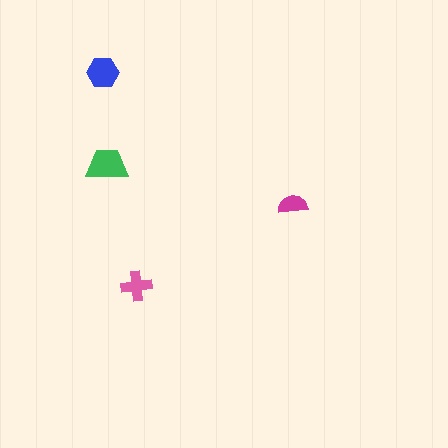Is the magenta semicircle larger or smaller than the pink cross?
Smaller.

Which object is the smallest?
The magenta semicircle.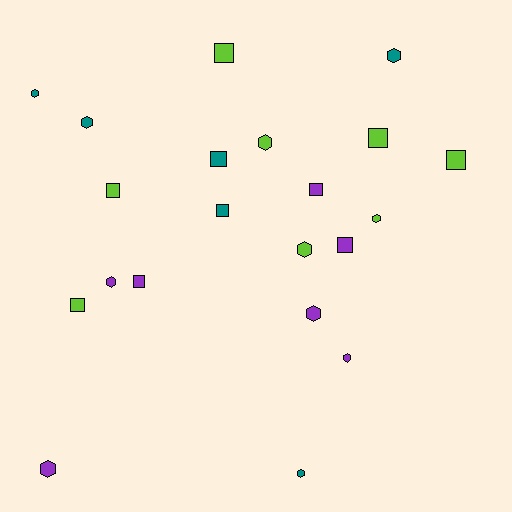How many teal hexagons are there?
There are 4 teal hexagons.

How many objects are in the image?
There are 21 objects.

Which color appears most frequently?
Lime, with 8 objects.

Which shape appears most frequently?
Hexagon, with 11 objects.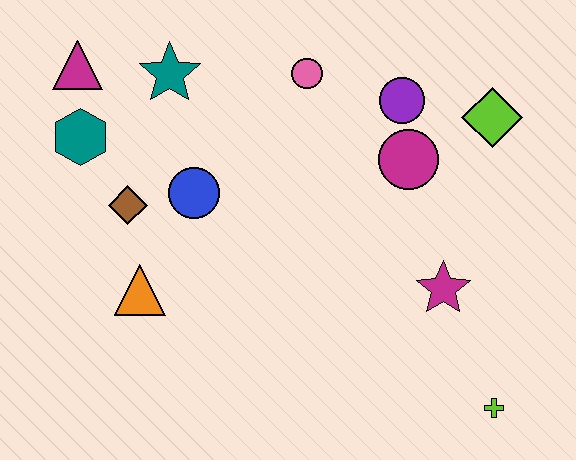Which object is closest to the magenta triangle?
The teal hexagon is closest to the magenta triangle.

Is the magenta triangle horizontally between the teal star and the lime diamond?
No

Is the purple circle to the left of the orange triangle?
No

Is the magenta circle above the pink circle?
No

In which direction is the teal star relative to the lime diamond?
The teal star is to the left of the lime diamond.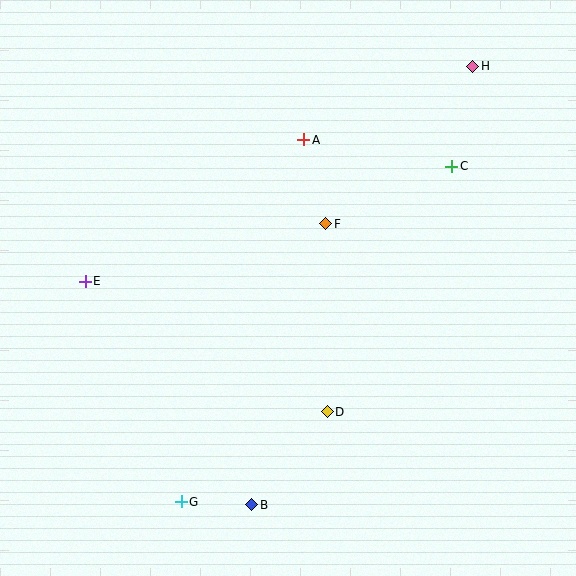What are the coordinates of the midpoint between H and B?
The midpoint between H and B is at (362, 286).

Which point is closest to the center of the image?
Point F at (326, 224) is closest to the center.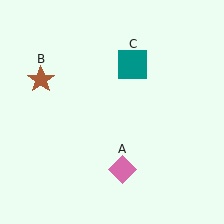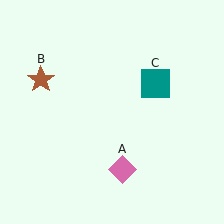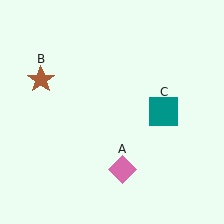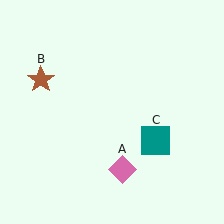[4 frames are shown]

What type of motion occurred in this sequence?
The teal square (object C) rotated clockwise around the center of the scene.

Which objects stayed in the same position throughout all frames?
Pink diamond (object A) and brown star (object B) remained stationary.